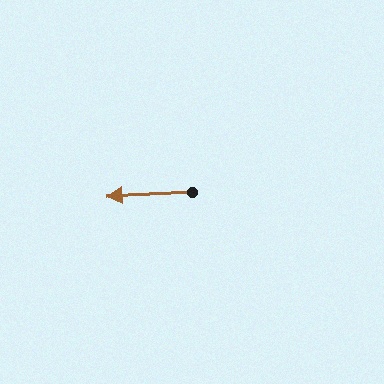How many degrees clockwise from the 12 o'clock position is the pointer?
Approximately 267 degrees.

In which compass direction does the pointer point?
West.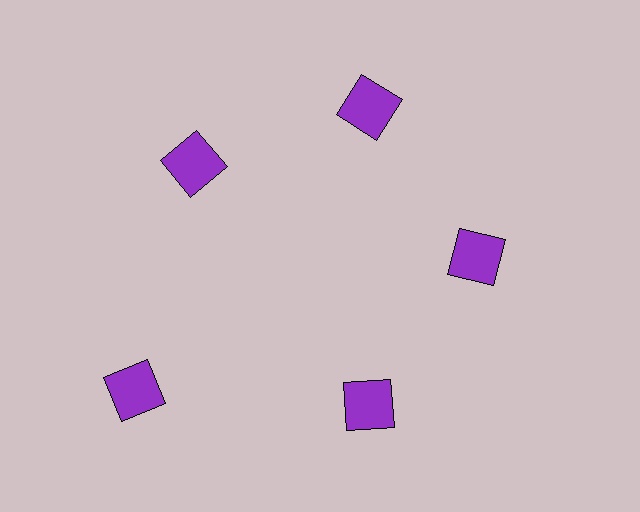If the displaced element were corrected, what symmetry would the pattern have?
It would have 5-fold rotational symmetry — the pattern would map onto itself every 72 degrees.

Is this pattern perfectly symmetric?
No. The 5 purple squares are arranged in a ring, but one element near the 8 o'clock position is pushed outward from the center, breaking the 5-fold rotational symmetry.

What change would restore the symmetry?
The symmetry would be restored by moving it inward, back onto the ring so that all 5 squares sit at equal angles and equal distance from the center.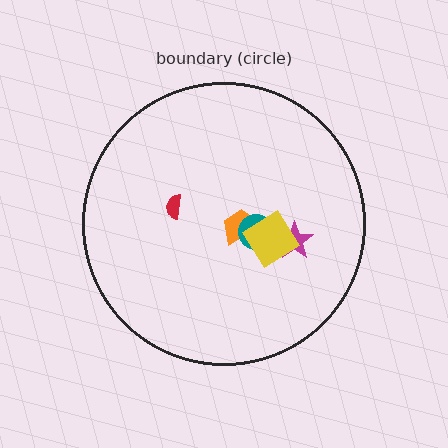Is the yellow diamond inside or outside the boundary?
Inside.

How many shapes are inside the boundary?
5 inside, 0 outside.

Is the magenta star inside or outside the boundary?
Inside.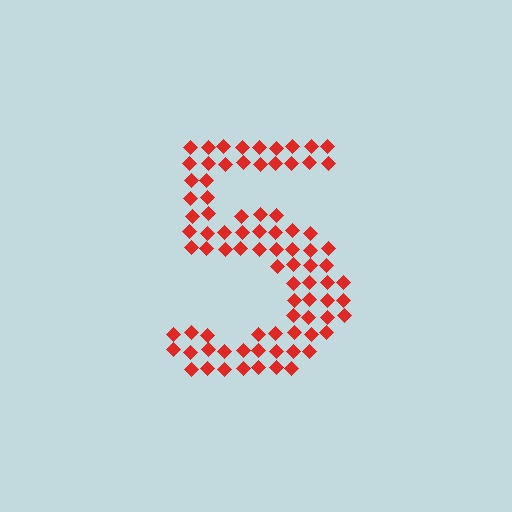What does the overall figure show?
The overall figure shows the digit 5.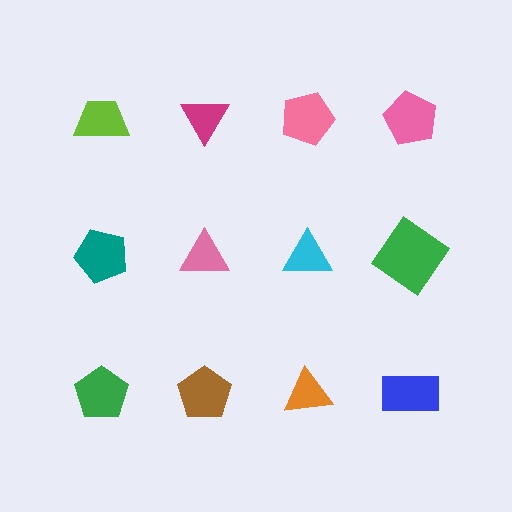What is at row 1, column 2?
A magenta triangle.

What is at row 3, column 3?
An orange triangle.